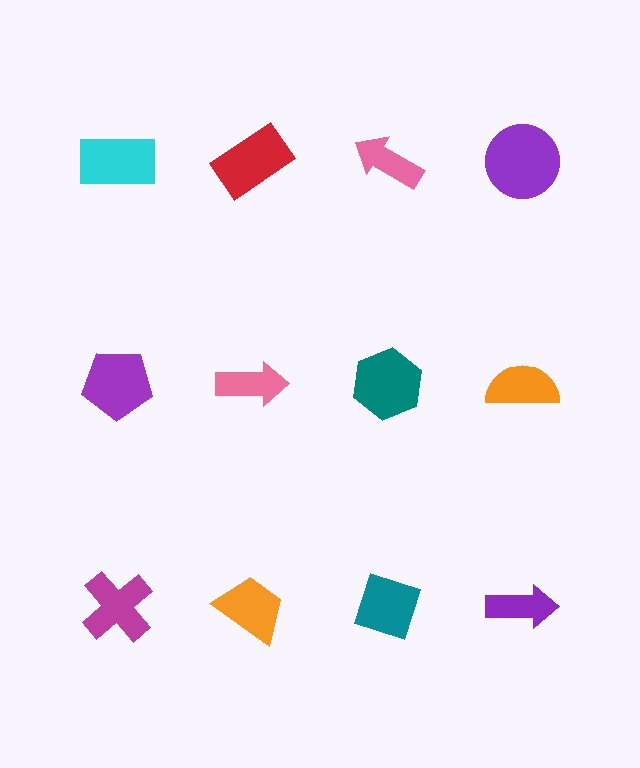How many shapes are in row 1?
4 shapes.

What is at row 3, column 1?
A magenta cross.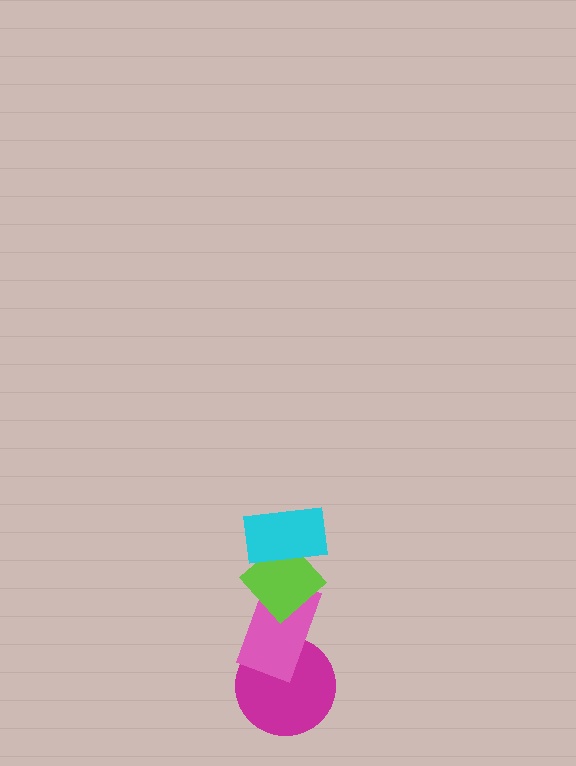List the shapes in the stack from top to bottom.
From top to bottom: the cyan rectangle, the lime diamond, the pink rectangle, the magenta circle.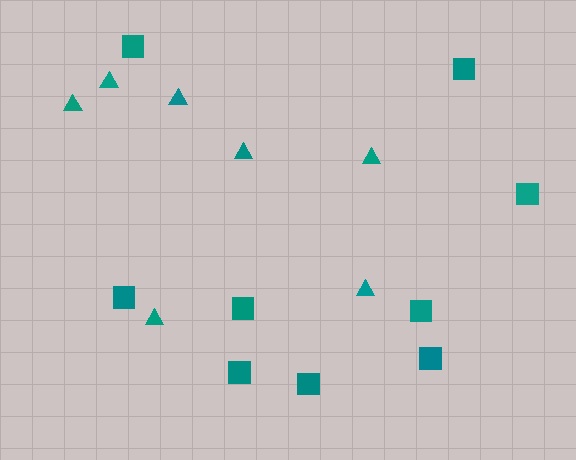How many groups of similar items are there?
There are 2 groups: one group of triangles (7) and one group of squares (9).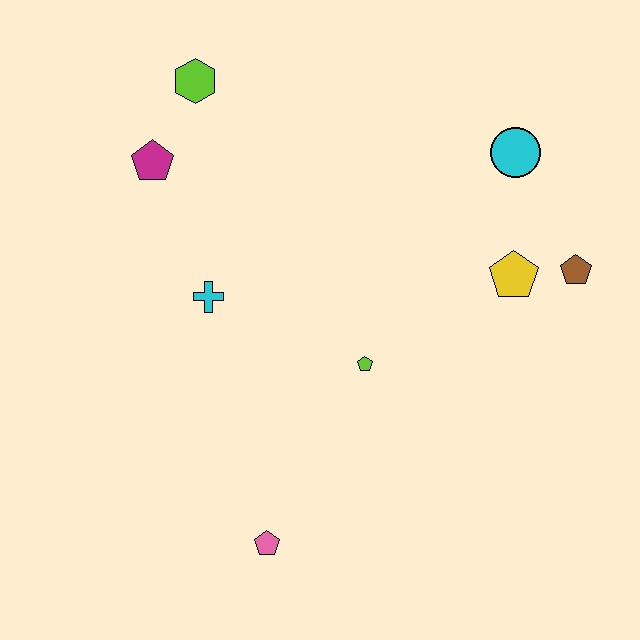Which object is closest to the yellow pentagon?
The brown pentagon is closest to the yellow pentagon.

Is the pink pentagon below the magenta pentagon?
Yes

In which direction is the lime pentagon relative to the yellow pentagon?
The lime pentagon is to the left of the yellow pentagon.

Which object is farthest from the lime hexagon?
The pink pentagon is farthest from the lime hexagon.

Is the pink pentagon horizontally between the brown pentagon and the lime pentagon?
No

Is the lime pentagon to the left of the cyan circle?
Yes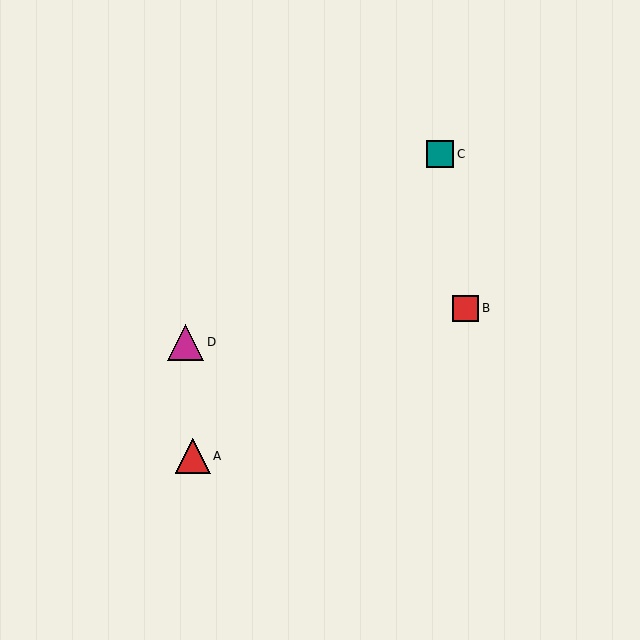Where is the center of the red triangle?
The center of the red triangle is at (193, 456).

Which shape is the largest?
The magenta triangle (labeled D) is the largest.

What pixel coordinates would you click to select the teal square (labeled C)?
Click at (440, 154) to select the teal square C.